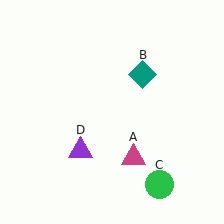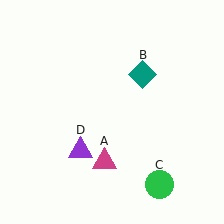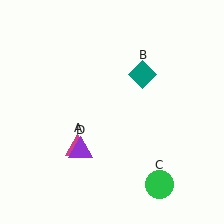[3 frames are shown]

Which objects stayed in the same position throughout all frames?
Teal diamond (object B) and green circle (object C) and purple triangle (object D) remained stationary.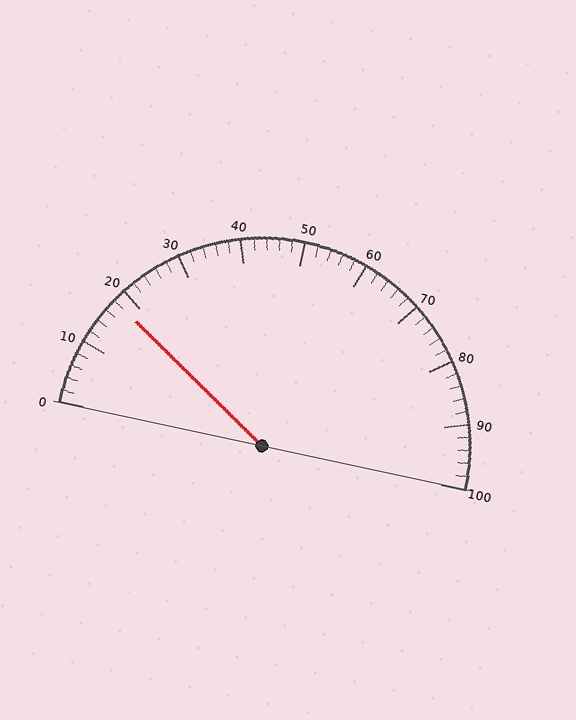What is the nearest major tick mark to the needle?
The nearest major tick mark is 20.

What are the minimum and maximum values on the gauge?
The gauge ranges from 0 to 100.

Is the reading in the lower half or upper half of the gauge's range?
The reading is in the lower half of the range (0 to 100).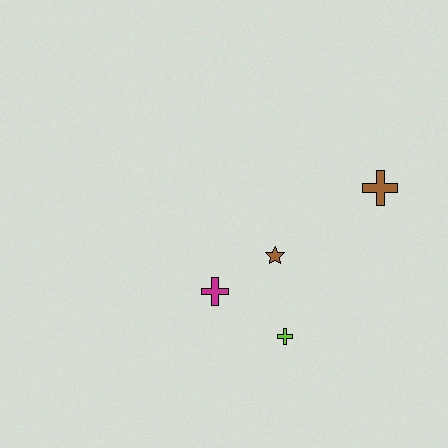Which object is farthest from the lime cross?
The brown cross is farthest from the lime cross.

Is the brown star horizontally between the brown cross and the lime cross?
No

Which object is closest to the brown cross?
The brown star is closest to the brown cross.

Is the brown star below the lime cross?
No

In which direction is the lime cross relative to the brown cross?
The lime cross is below the brown cross.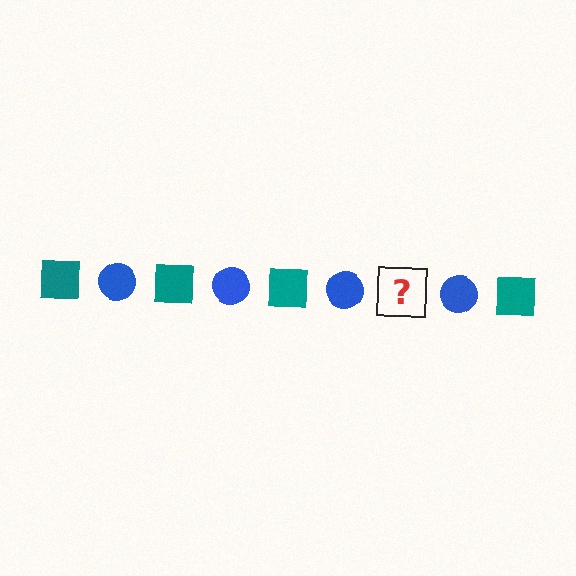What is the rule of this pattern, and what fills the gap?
The rule is that the pattern alternates between teal square and blue circle. The gap should be filled with a teal square.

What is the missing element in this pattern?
The missing element is a teal square.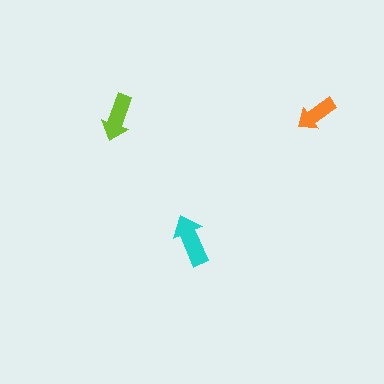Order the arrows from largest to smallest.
the cyan one, the lime one, the orange one.